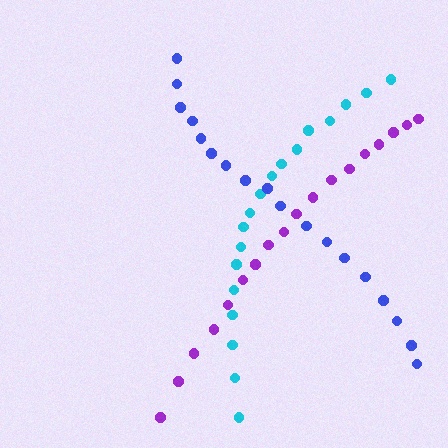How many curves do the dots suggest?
There are 3 distinct paths.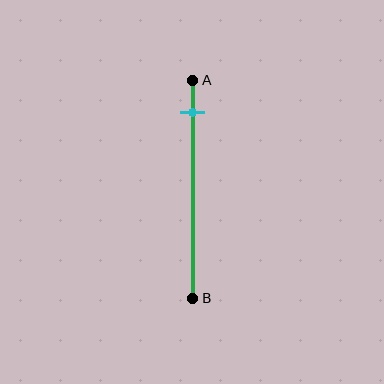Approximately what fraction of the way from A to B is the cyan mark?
The cyan mark is approximately 15% of the way from A to B.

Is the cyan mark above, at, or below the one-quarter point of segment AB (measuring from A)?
The cyan mark is above the one-quarter point of segment AB.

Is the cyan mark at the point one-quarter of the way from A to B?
No, the mark is at about 15% from A, not at the 25% one-quarter point.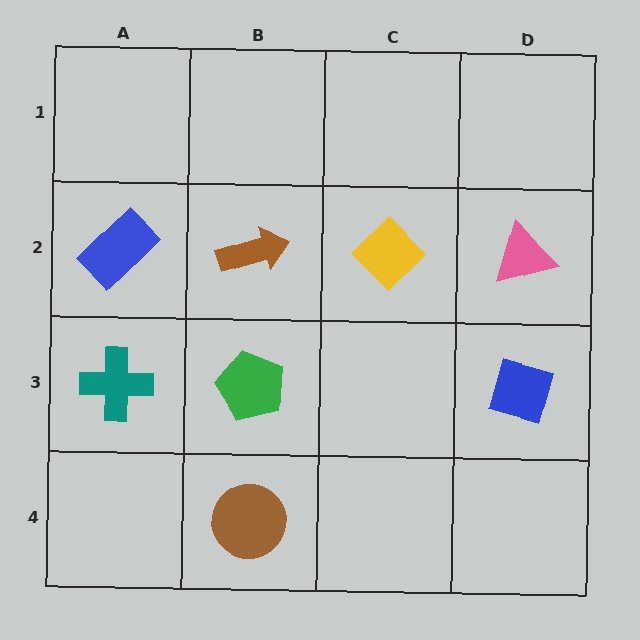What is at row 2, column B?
A brown arrow.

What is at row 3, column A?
A teal cross.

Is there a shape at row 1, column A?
No, that cell is empty.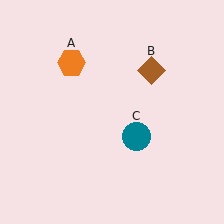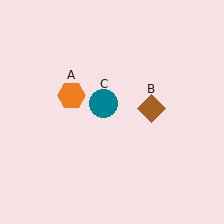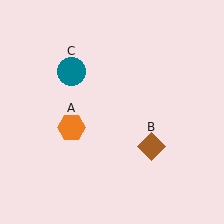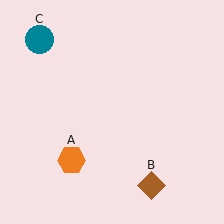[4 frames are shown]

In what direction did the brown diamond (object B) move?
The brown diamond (object B) moved down.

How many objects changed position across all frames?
3 objects changed position: orange hexagon (object A), brown diamond (object B), teal circle (object C).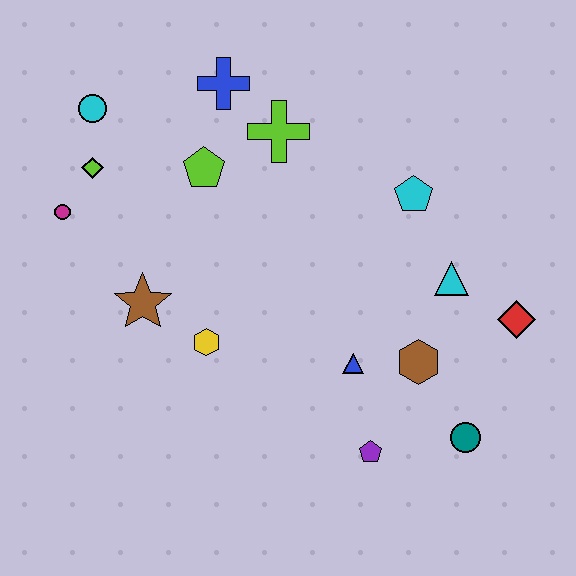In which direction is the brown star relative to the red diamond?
The brown star is to the left of the red diamond.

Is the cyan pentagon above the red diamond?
Yes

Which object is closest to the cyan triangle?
The red diamond is closest to the cyan triangle.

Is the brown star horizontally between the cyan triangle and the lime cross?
No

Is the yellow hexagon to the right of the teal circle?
No